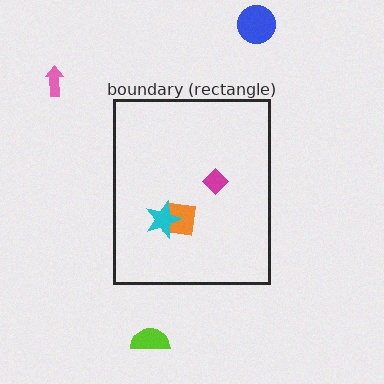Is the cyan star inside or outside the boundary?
Inside.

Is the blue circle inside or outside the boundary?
Outside.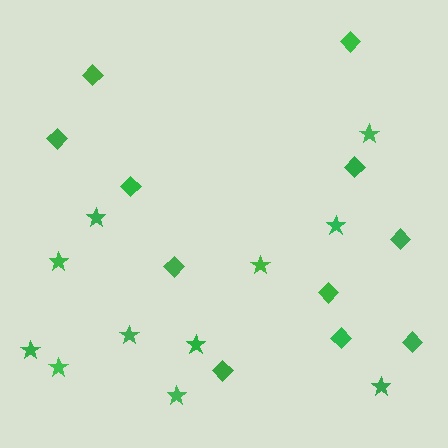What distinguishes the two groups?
There are 2 groups: one group of diamonds (11) and one group of stars (11).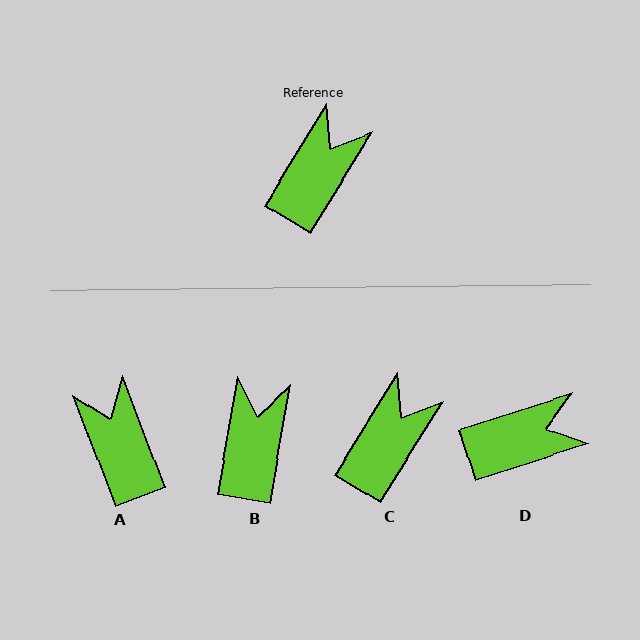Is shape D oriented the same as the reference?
No, it is off by about 41 degrees.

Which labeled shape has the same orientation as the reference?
C.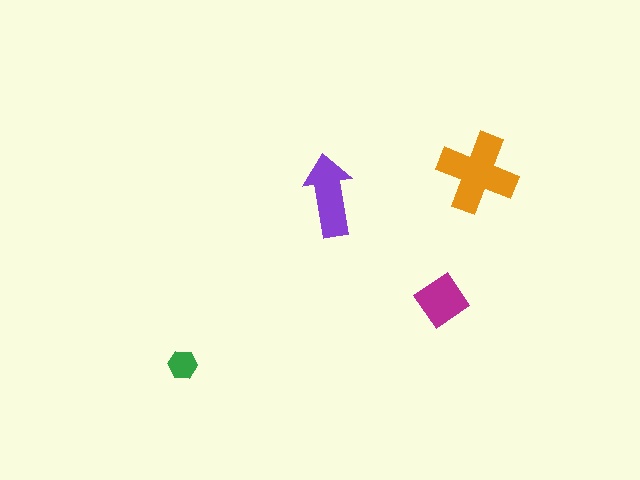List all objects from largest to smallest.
The orange cross, the purple arrow, the magenta diamond, the green hexagon.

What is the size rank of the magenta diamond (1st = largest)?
3rd.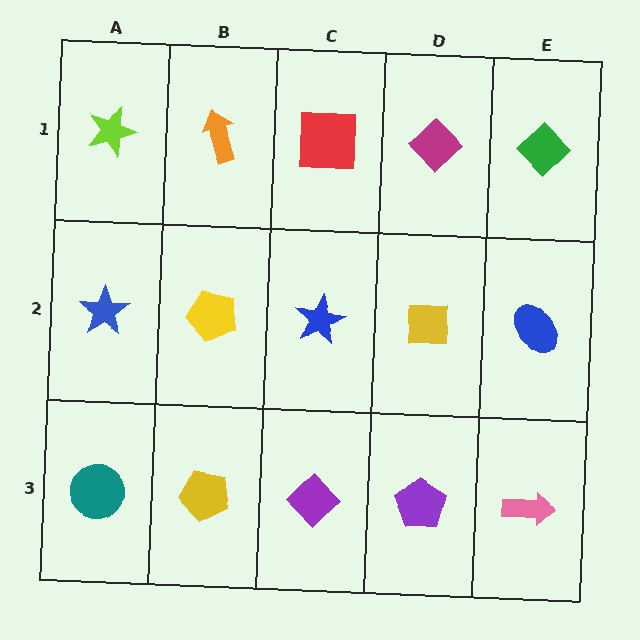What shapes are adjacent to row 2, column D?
A magenta diamond (row 1, column D), a purple pentagon (row 3, column D), a blue star (row 2, column C), a blue ellipse (row 2, column E).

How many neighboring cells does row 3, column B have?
3.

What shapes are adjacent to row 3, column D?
A yellow square (row 2, column D), a purple diamond (row 3, column C), a pink arrow (row 3, column E).